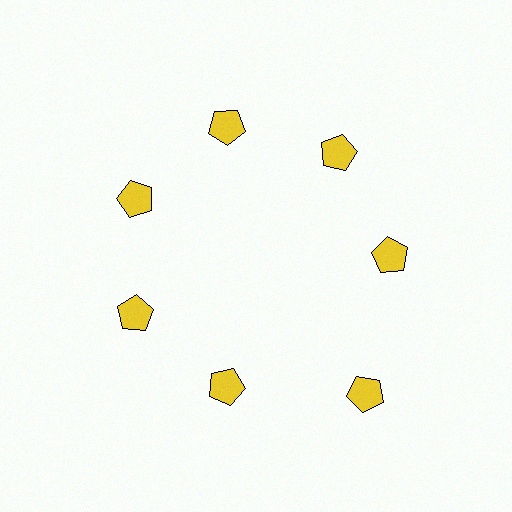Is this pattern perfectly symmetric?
No. The 7 yellow pentagons are arranged in a ring, but one element near the 5 o'clock position is pushed outward from the center, breaking the 7-fold rotational symmetry.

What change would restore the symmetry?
The symmetry would be restored by moving it inward, back onto the ring so that all 7 pentagons sit at equal angles and equal distance from the center.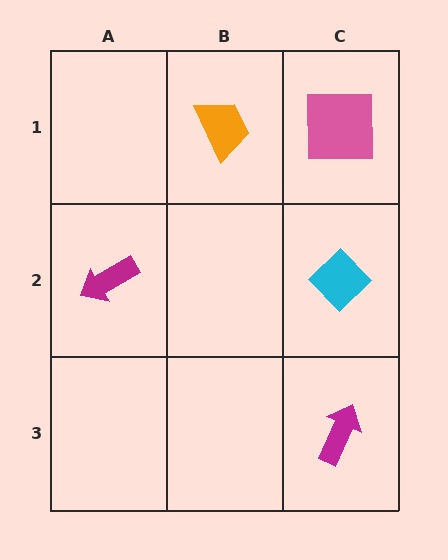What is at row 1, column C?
A pink square.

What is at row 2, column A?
A magenta arrow.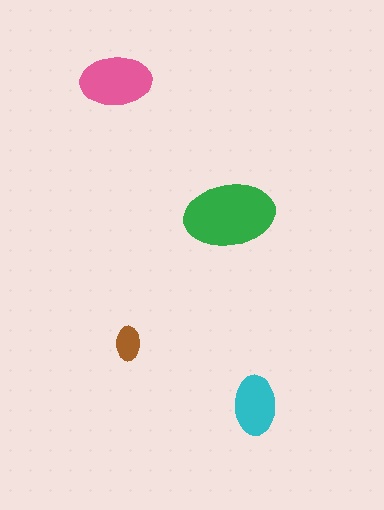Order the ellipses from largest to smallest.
the green one, the pink one, the cyan one, the brown one.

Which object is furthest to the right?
The cyan ellipse is rightmost.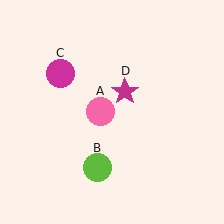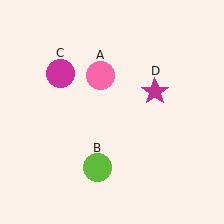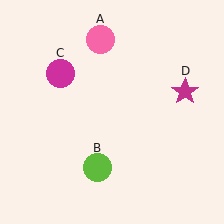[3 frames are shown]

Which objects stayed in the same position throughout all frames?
Lime circle (object B) and magenta circle (object C) remained stationary.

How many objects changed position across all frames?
2 objects changed position: pink circle (object A), magenta star (object D).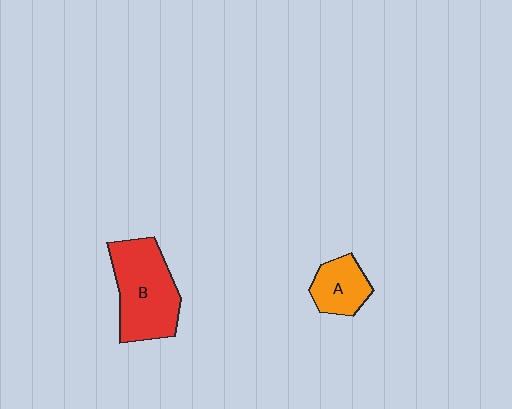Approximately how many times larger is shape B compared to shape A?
Approximately 2.0 times.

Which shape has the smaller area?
Shape A (orange).